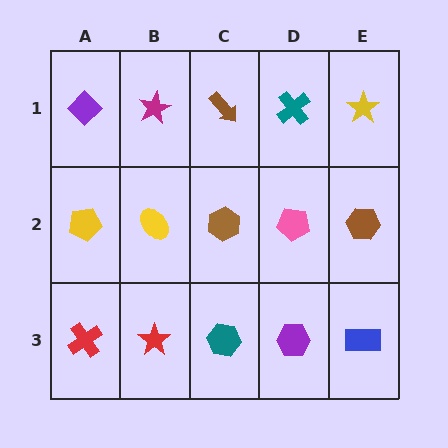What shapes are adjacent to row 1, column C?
A brown hexagon (row 2, column C), a magenta star (row 1, column B), a teal cross (row 1, column D).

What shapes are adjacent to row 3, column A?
A yellow pentagon (row 2, column A), a red star (row 3, column B).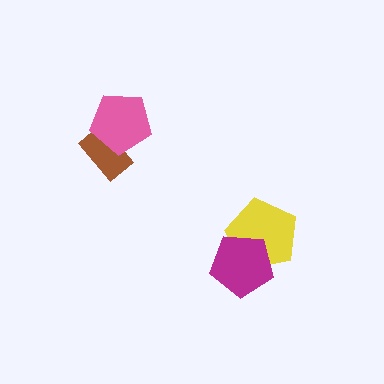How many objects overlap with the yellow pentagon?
1 object overlaps with the yellow pentagon.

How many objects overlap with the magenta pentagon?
1 object overlaps with the magenta pentagon.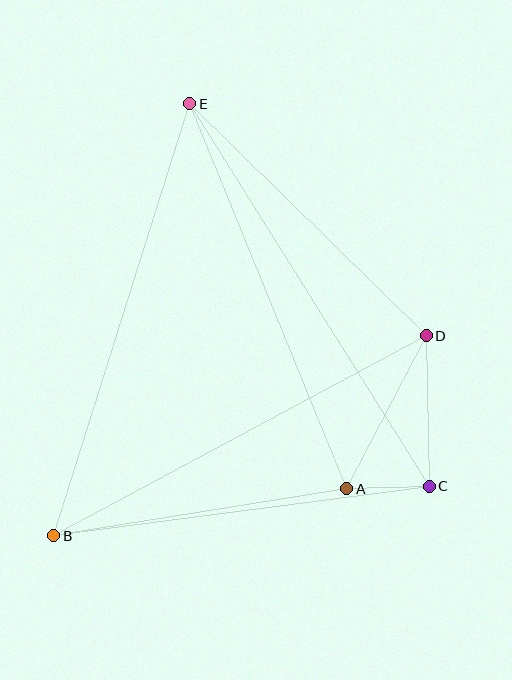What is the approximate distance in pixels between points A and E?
The distance between A and E is approximately 416 pixels.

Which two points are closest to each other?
Points A and C are closest to each other.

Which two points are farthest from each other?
Points B and E are farthest from each other.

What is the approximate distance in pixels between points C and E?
The distance between C and E is approximately 451 pixels.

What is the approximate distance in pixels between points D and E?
The distance between D and E is approximately 332 pixels.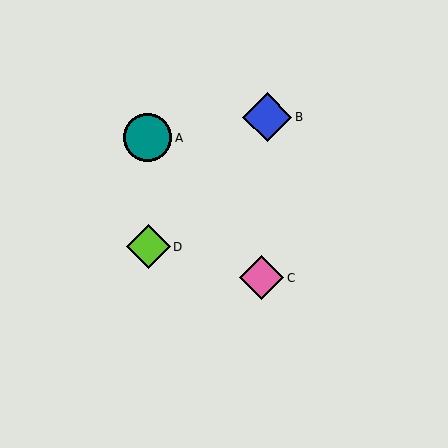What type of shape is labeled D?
Shape D is a lime diamond.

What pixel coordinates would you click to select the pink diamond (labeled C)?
Click at (261, 278) to select the pink diamond C.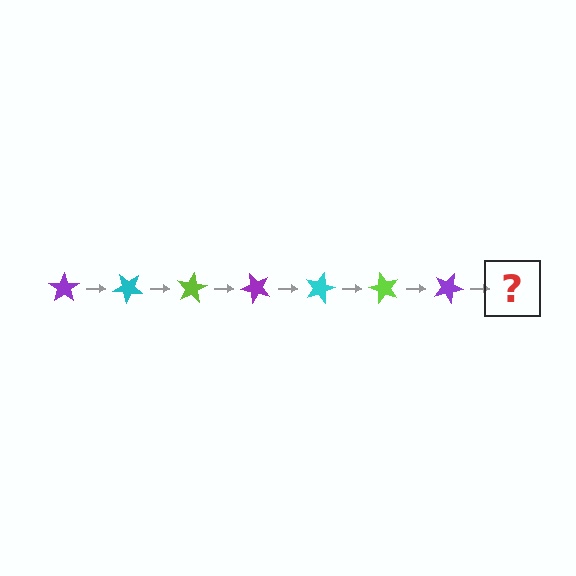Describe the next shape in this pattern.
It should be a cyan star, rotated 280 degrees from the start.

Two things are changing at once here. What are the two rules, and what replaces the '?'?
The two rules are that it rotates 40 degrees each step and the color cycles through purple, cyan, and lime. The '?' should be a cyan star, rotated 280 degrees from the start.